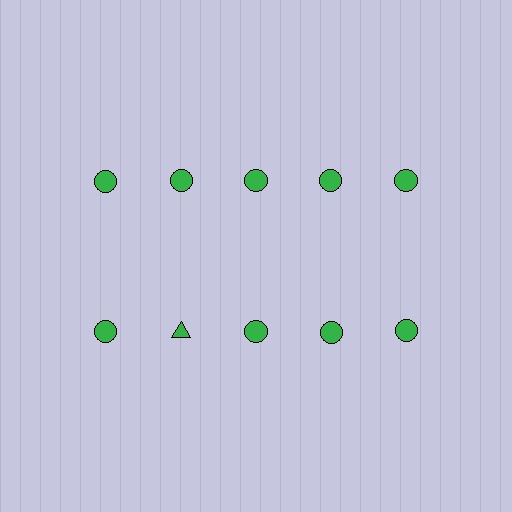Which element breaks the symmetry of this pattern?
The green triangle in the second row, second from left column breaks the symmetry. All other shapes are green circles.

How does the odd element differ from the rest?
It has a different shape: triangle instead of circle.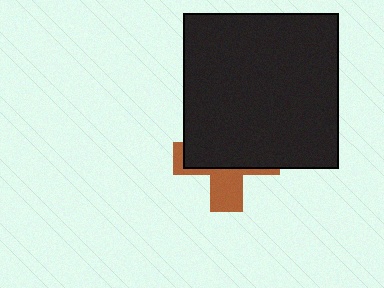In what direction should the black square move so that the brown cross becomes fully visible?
The black square should move up. That is the shortest direction to clear the overlap and leave the brown cross fully visible.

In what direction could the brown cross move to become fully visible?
The brown cross could move down. That would shift it out from behind the black square entirely.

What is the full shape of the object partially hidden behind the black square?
The partially hidden object is a brown cross.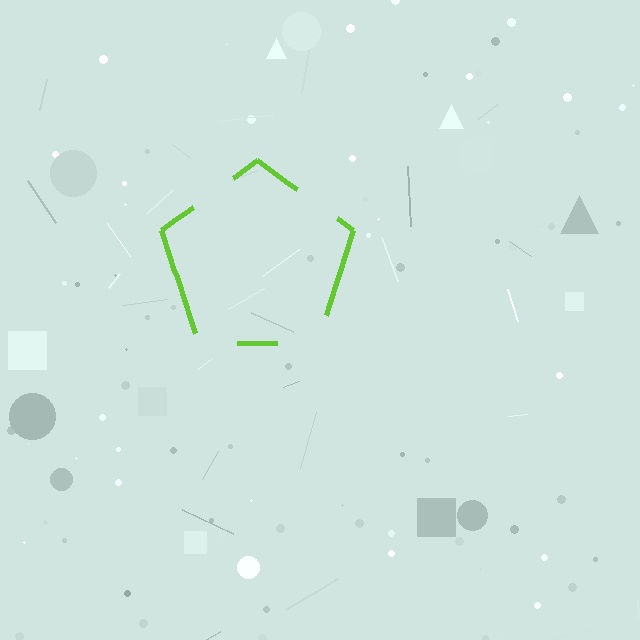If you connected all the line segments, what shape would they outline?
They would outline a pentagon.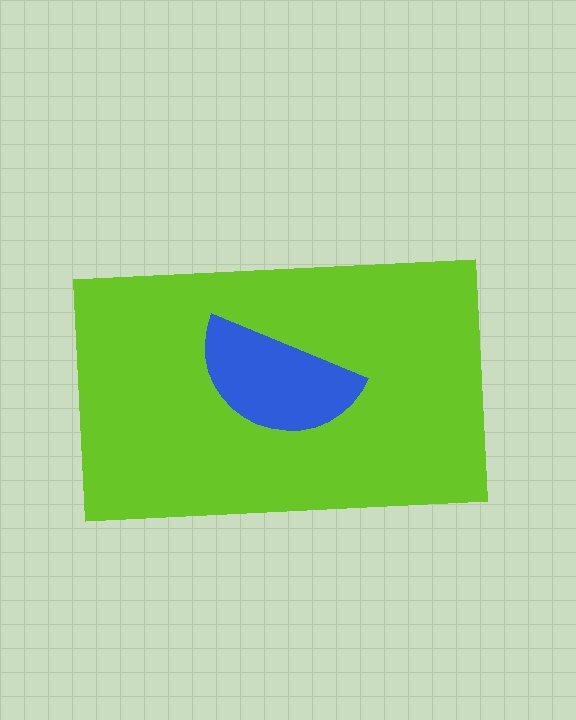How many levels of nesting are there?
2.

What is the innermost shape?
The blue semicircle.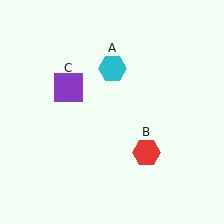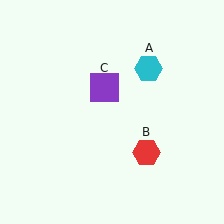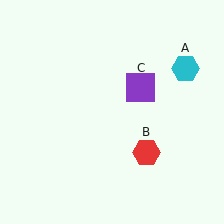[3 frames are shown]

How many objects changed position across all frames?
2 objects changed position: cyan hexagon (object A), purple square (object C).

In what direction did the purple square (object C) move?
The purple square (object C) moved right.